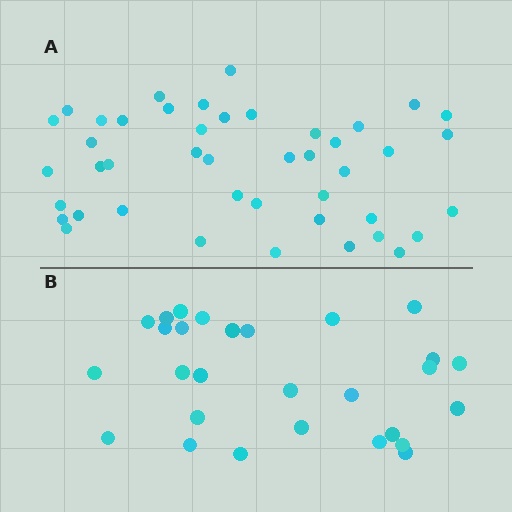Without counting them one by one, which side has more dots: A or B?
Region A (the top region) has more dots.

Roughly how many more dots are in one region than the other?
Region A has approximately 15 more dots than region B.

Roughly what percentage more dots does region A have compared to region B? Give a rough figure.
About 55% more.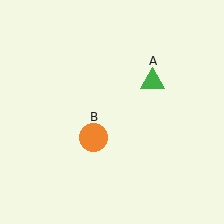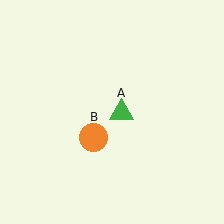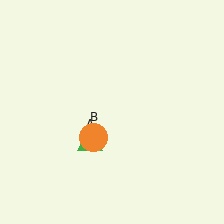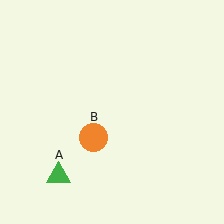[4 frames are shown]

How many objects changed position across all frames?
1 object changed position: green triangle (object A).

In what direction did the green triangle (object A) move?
The green triangle (object A) moved down and to the left.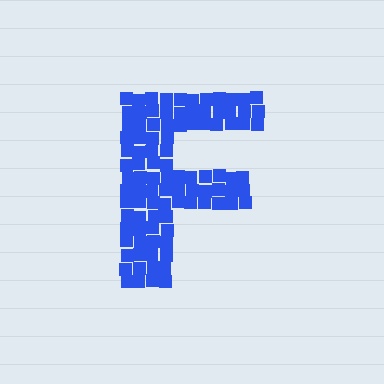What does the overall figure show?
The overall figure shows the letter F.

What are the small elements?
The small elements are squares.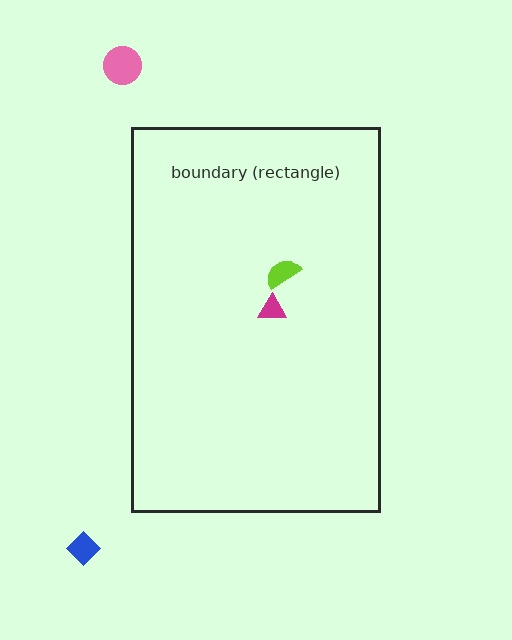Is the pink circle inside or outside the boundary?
Outside.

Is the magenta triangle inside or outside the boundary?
Inside.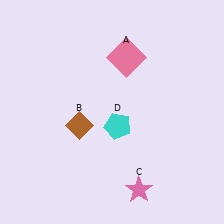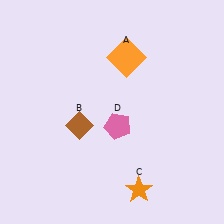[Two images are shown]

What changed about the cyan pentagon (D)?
In Image 1, D is cyan. In Image 2, it changed to pink.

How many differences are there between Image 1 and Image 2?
There are 3 differences between the two images.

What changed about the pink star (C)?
In Image 1, C is pink. In Image 2, it changed to orange.